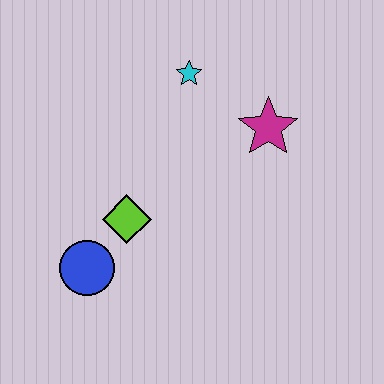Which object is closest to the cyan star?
The magenta star is closest to the cyan star.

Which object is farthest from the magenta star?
The blue circle is farthest from the magenta star.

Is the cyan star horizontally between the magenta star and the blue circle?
Yes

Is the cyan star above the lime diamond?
Yes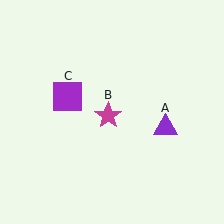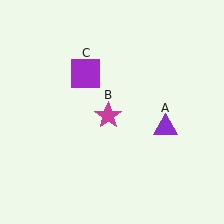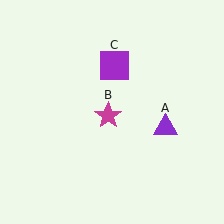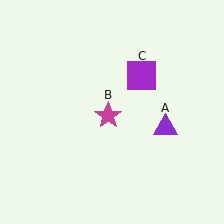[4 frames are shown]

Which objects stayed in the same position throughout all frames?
Purple triangle (object A) and magenta star (object B) remained stationary.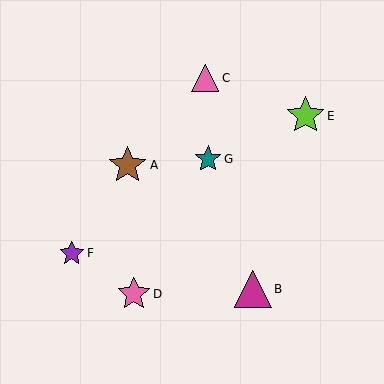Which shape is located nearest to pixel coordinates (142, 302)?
The pink star (labeled D) at (134, 294) is nearest to that location.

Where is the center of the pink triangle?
The center of the pink triangle is at (205, 78).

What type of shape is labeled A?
Shape A is a brown star.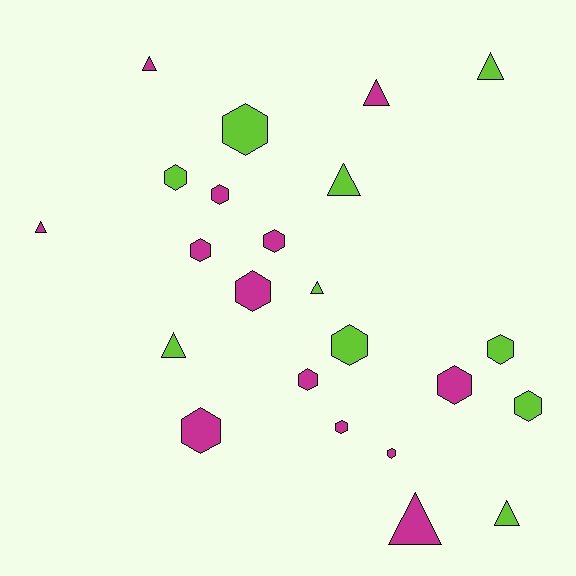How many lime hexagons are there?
There are 5 lime hexagons.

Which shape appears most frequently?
Hexagon, with 14 objects.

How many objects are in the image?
There are 23 objects.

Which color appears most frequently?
Magenta, with 13 objects.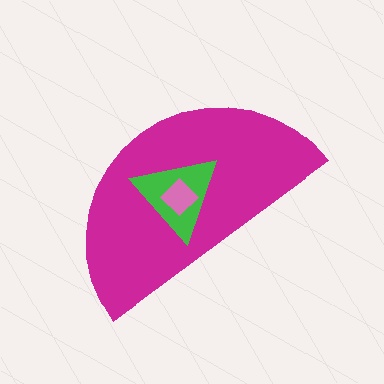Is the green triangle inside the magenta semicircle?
Yes.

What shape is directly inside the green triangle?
The pink diamond.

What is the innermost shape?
The pink diamond.